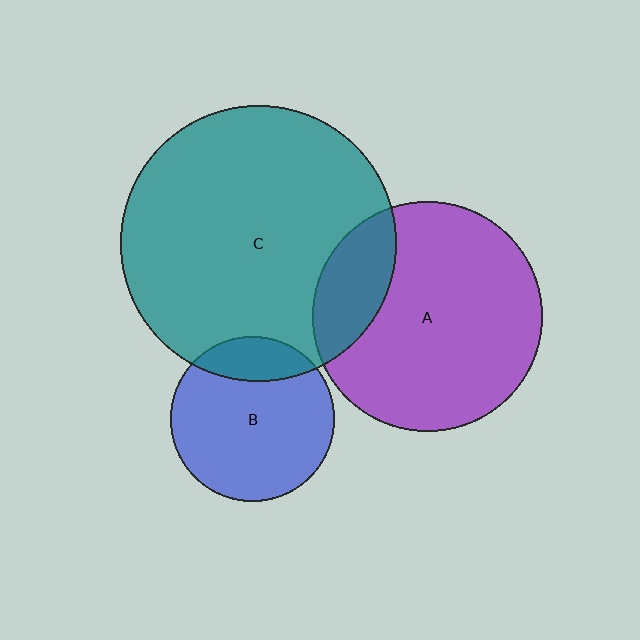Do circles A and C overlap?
Yes.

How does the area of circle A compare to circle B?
Approximately 2.0 times.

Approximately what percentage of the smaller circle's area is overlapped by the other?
Approximately 20%.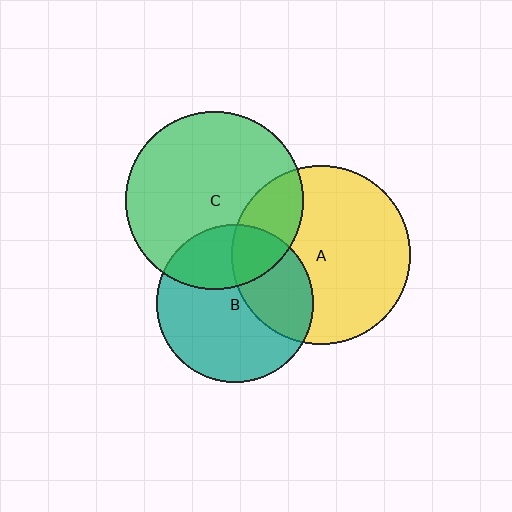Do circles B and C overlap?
Yes.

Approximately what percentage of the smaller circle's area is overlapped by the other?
Approximately 30%.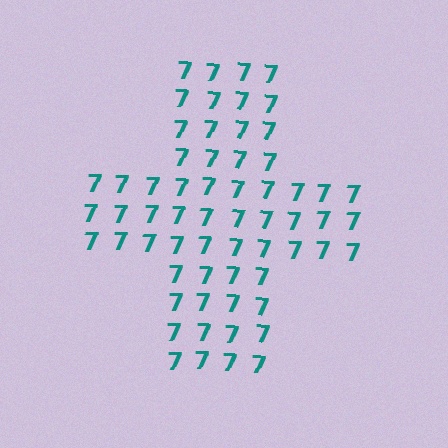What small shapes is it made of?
It is made of small digit 7's.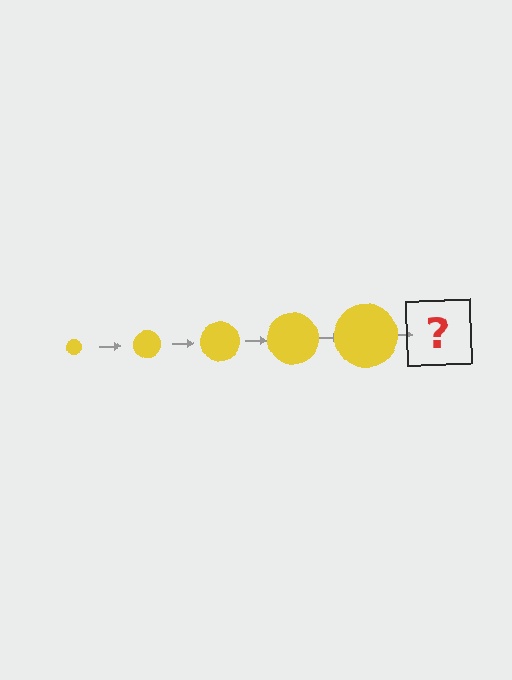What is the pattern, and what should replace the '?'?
The pattern is that the circle gets progressively larger each step. The '?' should be a yellow circle, larger than the previous one.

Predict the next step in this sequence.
The next step is a yellow circle, larger than the previous one.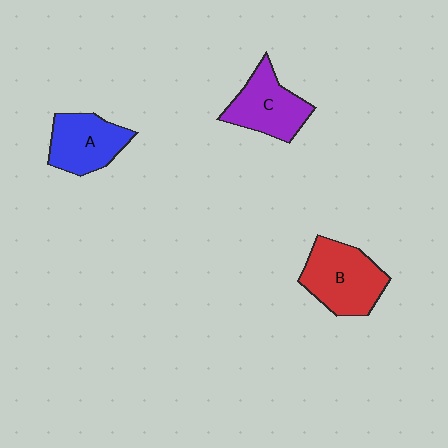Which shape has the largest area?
Shape B (red).